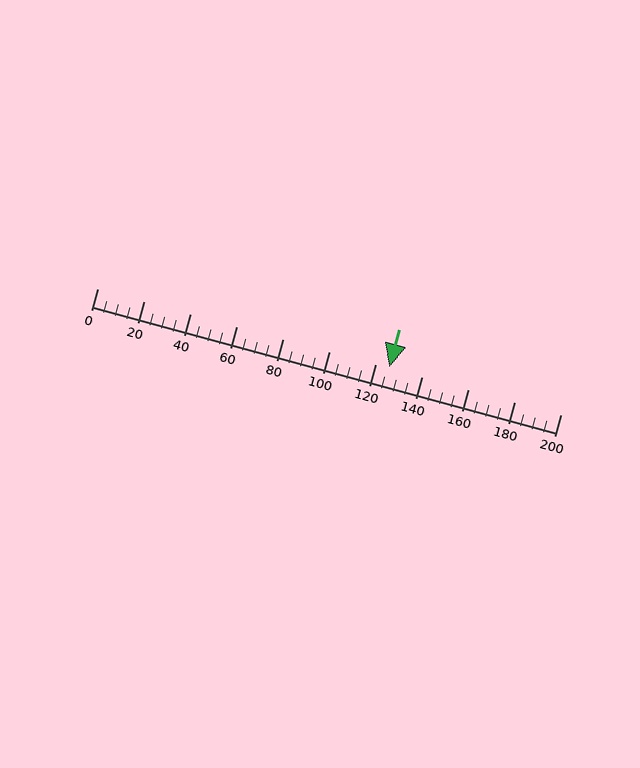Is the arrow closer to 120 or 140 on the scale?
The arrow is closer to 120.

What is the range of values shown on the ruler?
The ruler shows values from 0 to 200.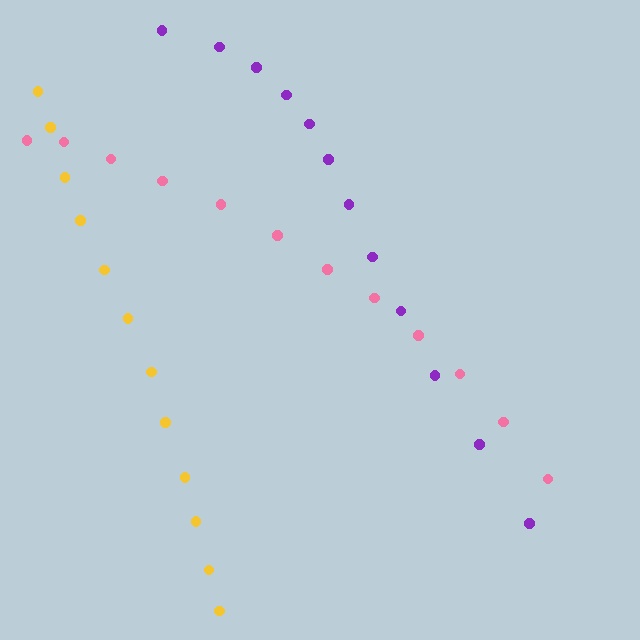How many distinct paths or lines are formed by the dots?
There are 3 distinct paths.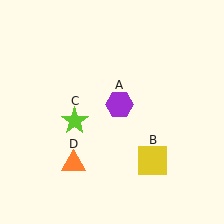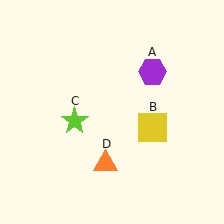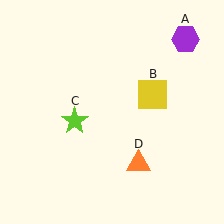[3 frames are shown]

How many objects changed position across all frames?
3 objects changed position: purple hexagon (object A), yellow square (object B), orange triangle (object D).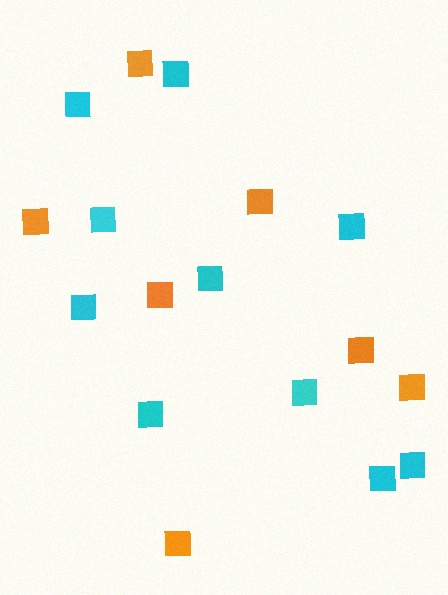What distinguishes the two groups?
There are 2 groups: one group of orange squares (7) and one group of cyan squares (10).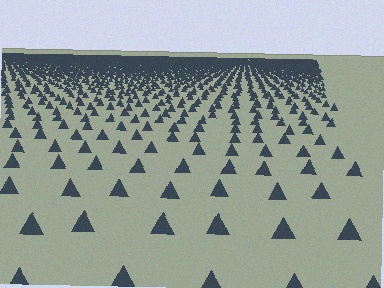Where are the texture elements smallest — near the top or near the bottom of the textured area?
Near the top.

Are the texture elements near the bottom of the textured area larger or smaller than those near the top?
Larger. Near the bottom, elements are closer to the viewer and appear at a bigger on-screen size.